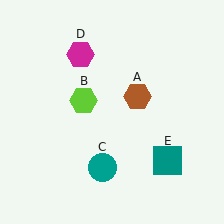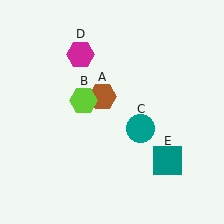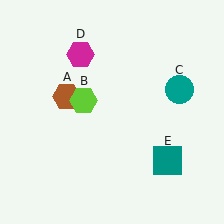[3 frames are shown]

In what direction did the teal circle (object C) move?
The teal circle (object C) moved up and to the right.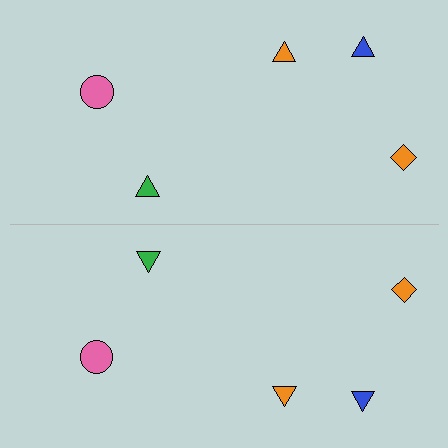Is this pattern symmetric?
Yes, this pattern has bilateral (reflection) symmetry.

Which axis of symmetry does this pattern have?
The pattern has a horizontal axis of symmetry running through the center of the image.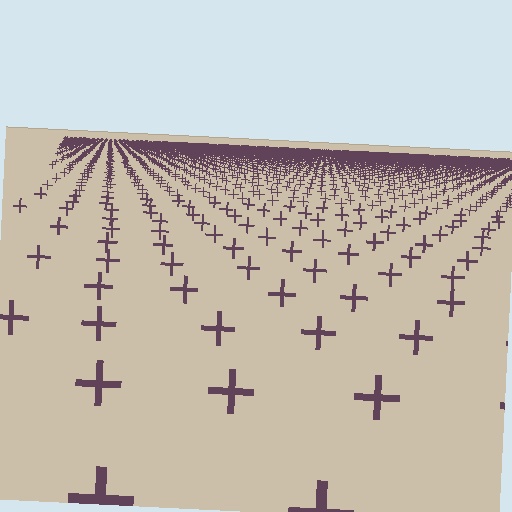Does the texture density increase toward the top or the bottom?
Density increases toward the top.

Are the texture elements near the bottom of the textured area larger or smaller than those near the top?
Larger. Near the bottom, elements are closer to the viewer and appear at a bigger on-screen size.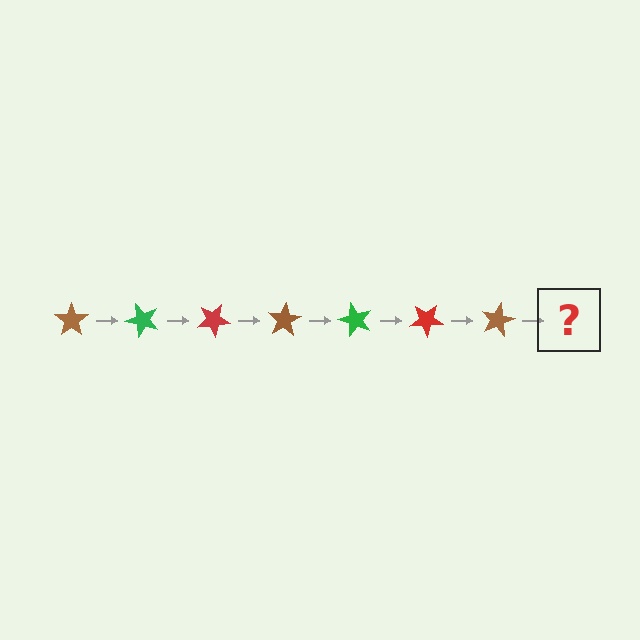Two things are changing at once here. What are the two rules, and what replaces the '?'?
The two rules are that it rotates 50 degrees each step and the color cycles through brown, green, and red. The '?' should be a green star, rotated 350 degrees from the start.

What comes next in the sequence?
The next element should be a green star, rotated 350 degrees from the start.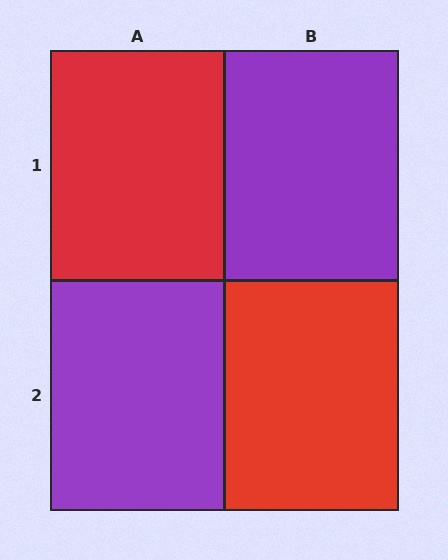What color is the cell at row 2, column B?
Red.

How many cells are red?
2 cells are red.